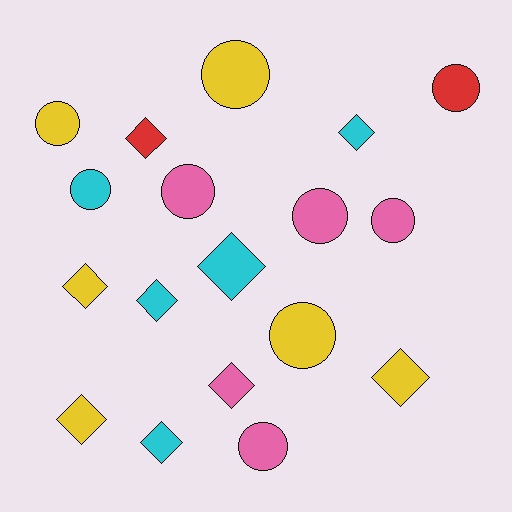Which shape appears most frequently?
Diamond, with 9 objects.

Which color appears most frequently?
Yellow, with 6 objects.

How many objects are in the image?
There are 18 objects.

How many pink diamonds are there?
There is 1 pink diamond.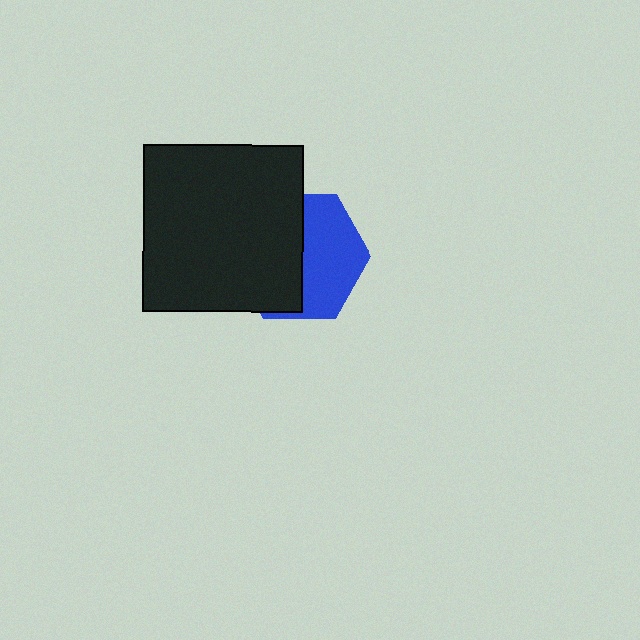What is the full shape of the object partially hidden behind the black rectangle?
The partially hidden object is a blue hexagon.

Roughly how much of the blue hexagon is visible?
About half of it is visible (roughly 48%).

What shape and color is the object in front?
The object in front is a black rectangle.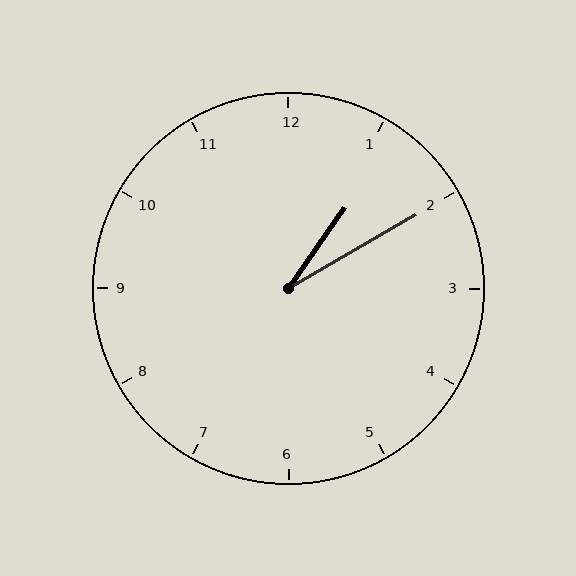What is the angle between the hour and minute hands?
Approximately 25 degrees.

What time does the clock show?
1:10.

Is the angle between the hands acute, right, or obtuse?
It is acute.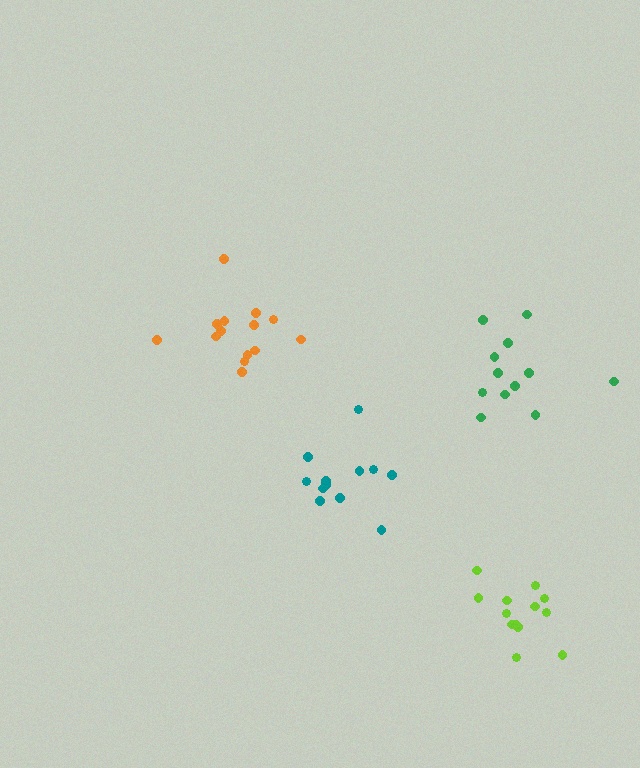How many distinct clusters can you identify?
There are 4 distinct clusters.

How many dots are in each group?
Group 1: 13 dots, Group 2: 12 dots, Group 3: 12 dots, Group 4: 14 dots (51 total).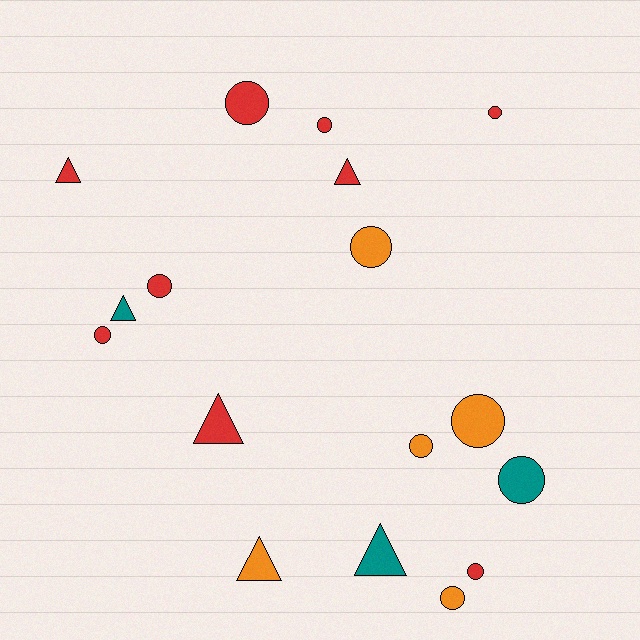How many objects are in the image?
There are 17 objects.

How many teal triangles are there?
There are 2 teal triangles.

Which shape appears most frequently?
Circle, with 11 objects.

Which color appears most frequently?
Red, with 9 objects.